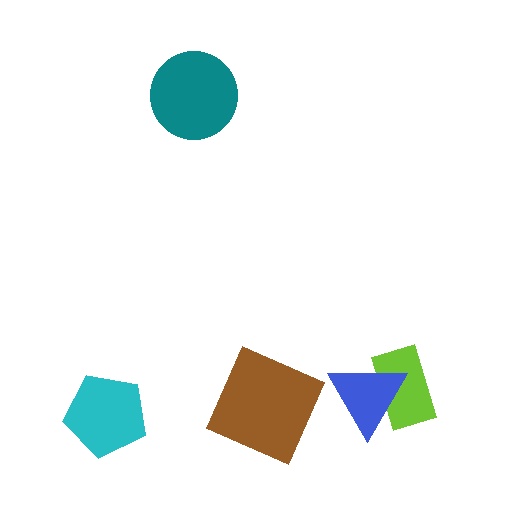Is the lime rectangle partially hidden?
Yes, it is partially covered by another shape.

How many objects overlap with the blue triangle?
1 object overlaps with the blue triangle.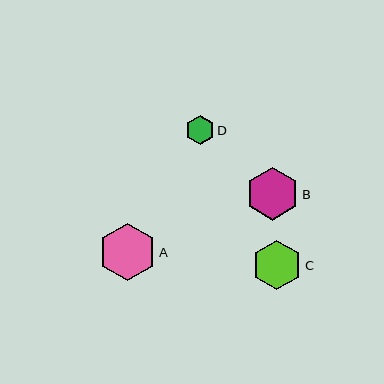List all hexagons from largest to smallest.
From largest to smallest: A, B, C, D.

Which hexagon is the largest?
Hexagon A is the largest with a size of approximately 58 pixels.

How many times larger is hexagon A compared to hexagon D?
Hexagon A is approximately 2.0 times the size of hexagon D.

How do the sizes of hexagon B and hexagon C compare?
Hexagon B and hexagon C are approximately the same size.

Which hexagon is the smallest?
Hexagon D is the smallest with a size of approximately 28 pixels.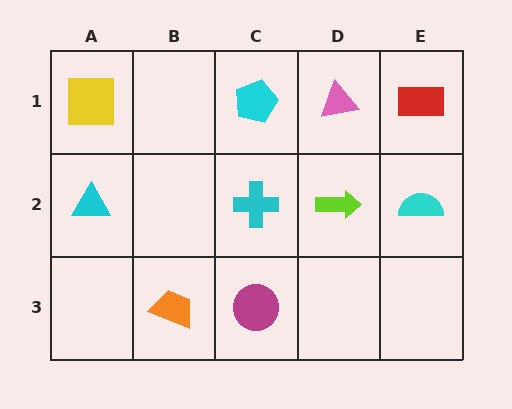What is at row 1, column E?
A red rectangle.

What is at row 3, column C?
A magenta circle.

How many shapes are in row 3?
2 shapes.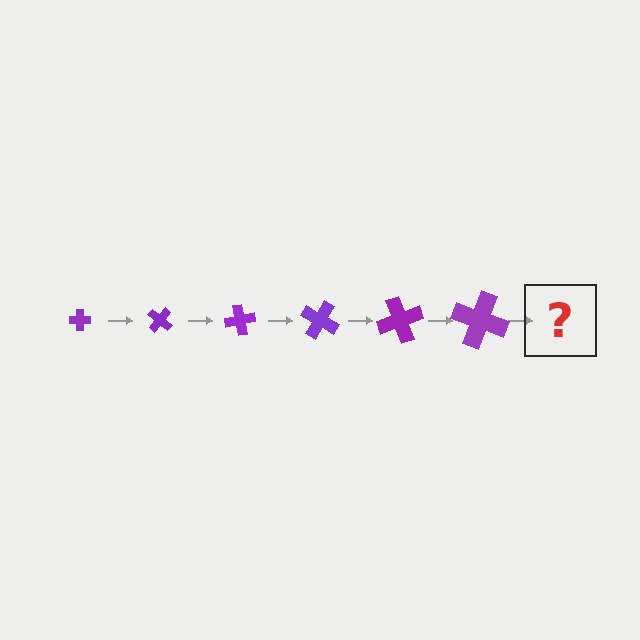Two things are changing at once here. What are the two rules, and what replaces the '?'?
The two rules are that the cross grows larger each step and it rotates 40 degrees each step. The '?' should be a cross, larger than the previous one and rotated 240 degrees from the start.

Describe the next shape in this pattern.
It should be a cross, larger than the previous one and rotated 240 degrees from the start.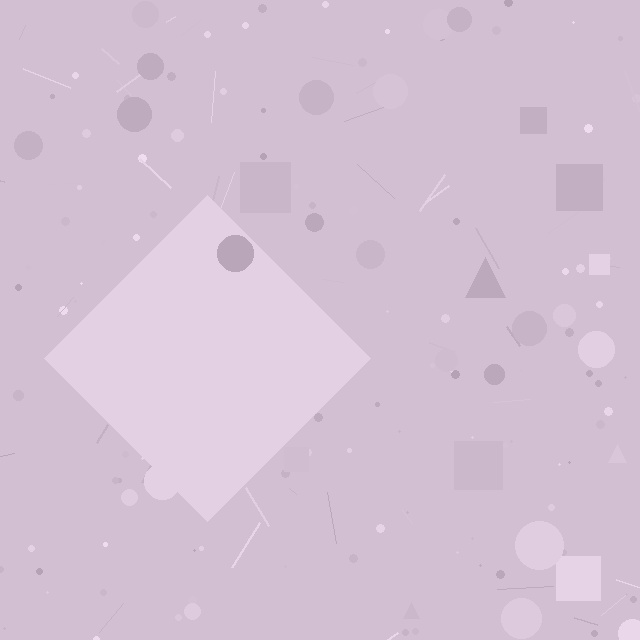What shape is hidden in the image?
A diamond is hidden in the image.